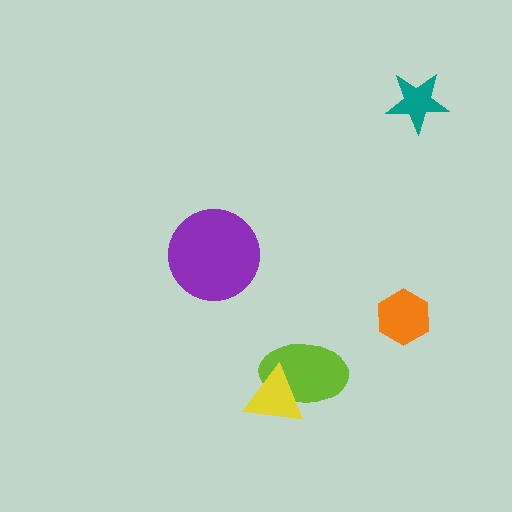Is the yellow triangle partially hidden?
No, no other shape covers it.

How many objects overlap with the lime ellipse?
1 object overlaps with the lime ellipse.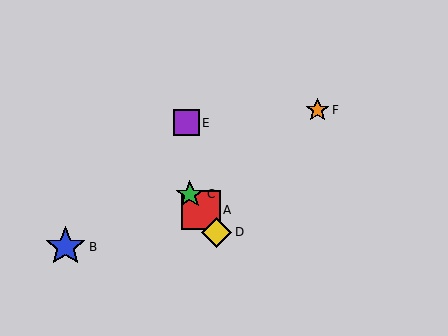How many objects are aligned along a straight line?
3 objects (A, C, D) are aligned along a straight line.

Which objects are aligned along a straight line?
Objects A, C, D are aligned along a straight line.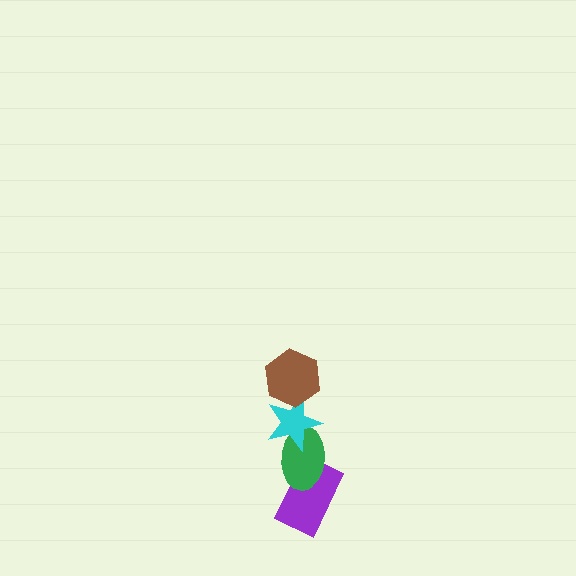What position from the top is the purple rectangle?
The purple rectangle is 4th from the top.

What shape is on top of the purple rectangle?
The green ellipse is on top of the purple rectangle.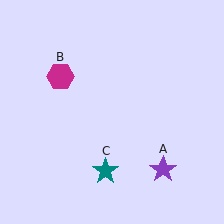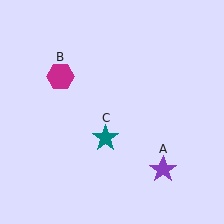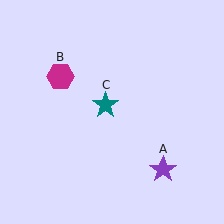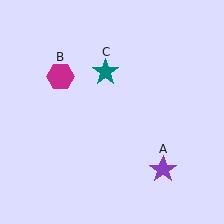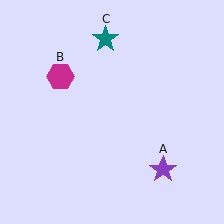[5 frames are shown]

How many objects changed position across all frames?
1 object changed position: teal star (object C).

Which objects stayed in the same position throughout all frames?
Purple star (object A) and magenta hexagon (object B) remained stationary.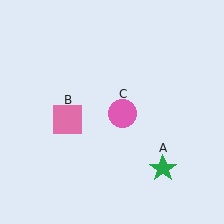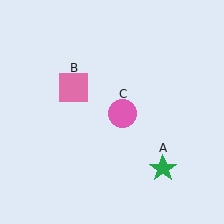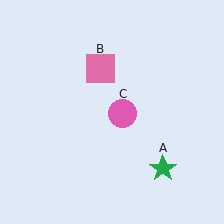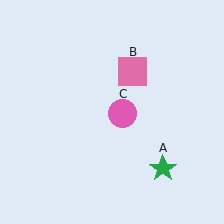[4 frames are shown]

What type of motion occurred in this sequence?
The pink square (object B) rotated clockwise around the center of the scene.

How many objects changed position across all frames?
1 object changed position: pink square (object B).